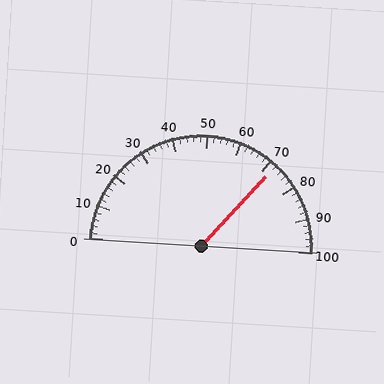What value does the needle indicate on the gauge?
The needle indicates approximately 72.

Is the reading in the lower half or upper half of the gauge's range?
The reading is in the upper half of the range (0 to 100).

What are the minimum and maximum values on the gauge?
The gauge ranges from 0 to 100.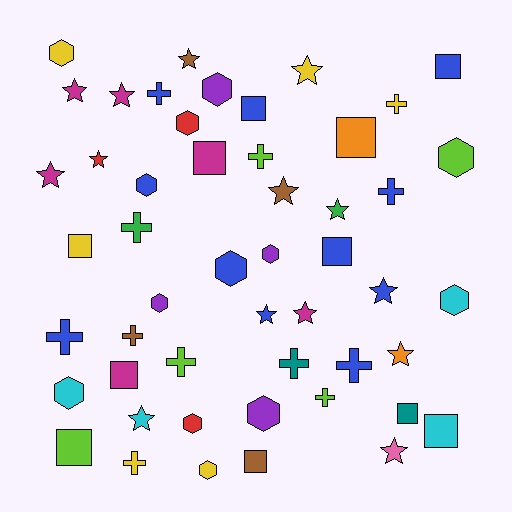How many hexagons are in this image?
There are 13 hexagons.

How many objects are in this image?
There are 50 objects.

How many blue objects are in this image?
There are 11 blue objects.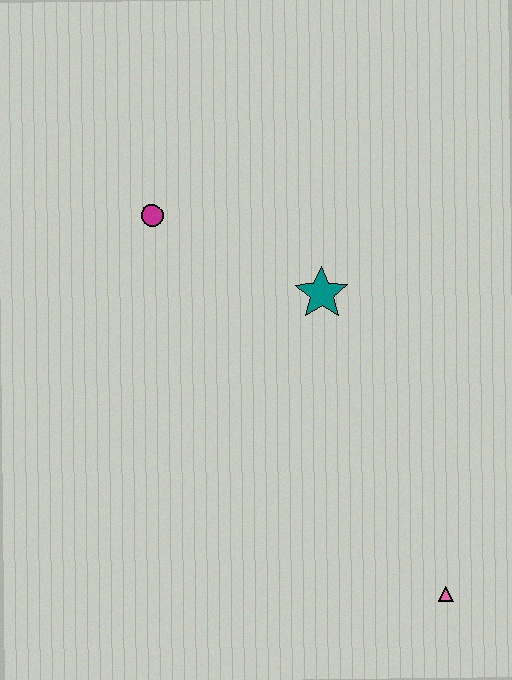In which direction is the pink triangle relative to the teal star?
The pink triangle is below the teal star.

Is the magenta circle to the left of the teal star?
Yes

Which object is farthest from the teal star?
The pink triangle is farthest from the teal star.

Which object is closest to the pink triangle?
The teal star is closest to the pink triangle.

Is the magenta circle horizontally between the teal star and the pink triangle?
No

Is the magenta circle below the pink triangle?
No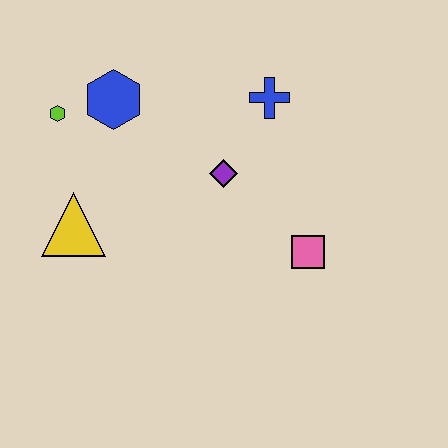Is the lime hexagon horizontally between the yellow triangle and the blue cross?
No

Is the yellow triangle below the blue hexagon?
Yes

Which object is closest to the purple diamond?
The blue cross is closest to the purple diamond.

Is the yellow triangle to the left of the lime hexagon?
No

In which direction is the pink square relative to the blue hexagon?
The pink square is to the right of the blue hexagon.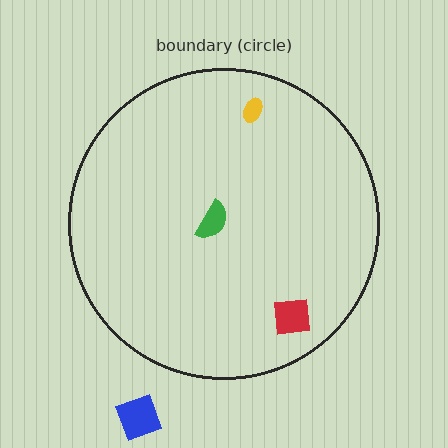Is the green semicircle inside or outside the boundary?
Inside.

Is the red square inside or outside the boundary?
Inside.